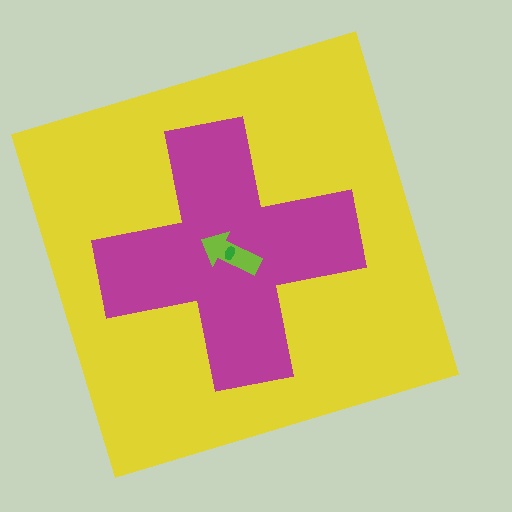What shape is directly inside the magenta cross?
The lime arrow.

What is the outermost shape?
The yellow square.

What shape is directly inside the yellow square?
The magenta cross.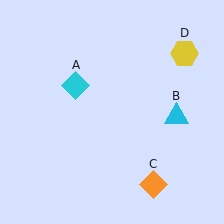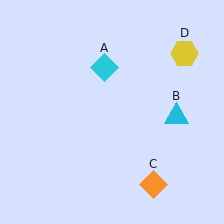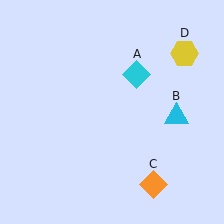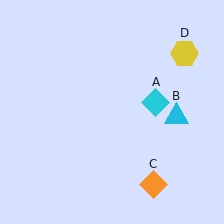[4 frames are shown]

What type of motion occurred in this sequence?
The cyan diamond (object A) rotated clockwise around the center of the scene.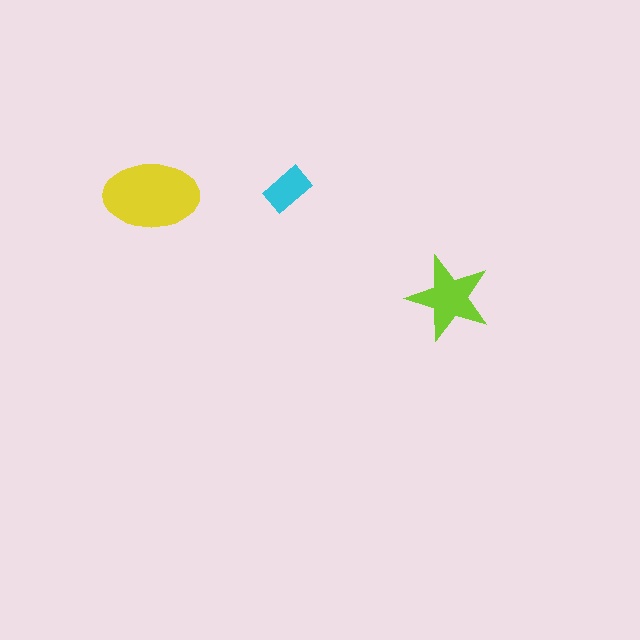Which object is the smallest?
The cyan rectangle.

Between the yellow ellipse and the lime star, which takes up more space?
The yellow ellipse.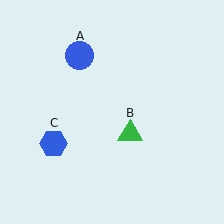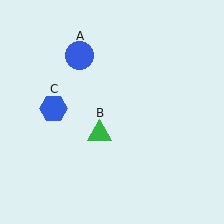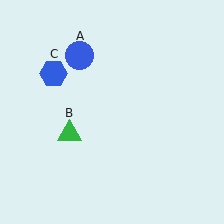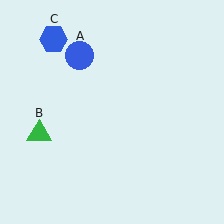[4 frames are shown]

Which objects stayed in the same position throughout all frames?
Blue circle (object A) remained stationary.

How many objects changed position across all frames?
2 objects changed position: green triangle (object B), blue hexagon (object C).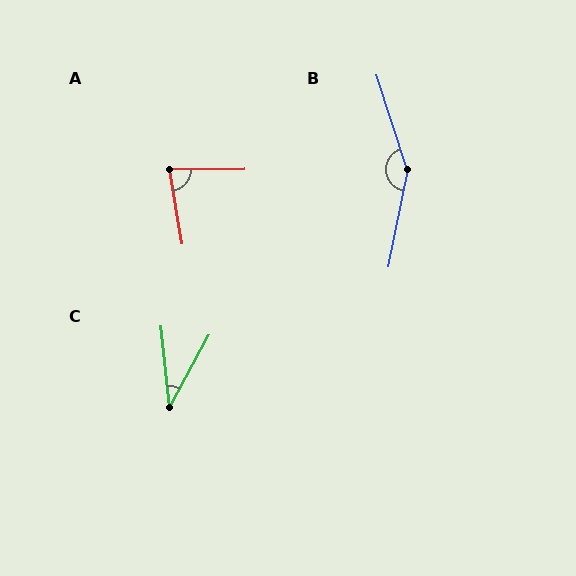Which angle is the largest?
B, at approximately 151 degrees.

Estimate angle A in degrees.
Approximately 81 degrees.